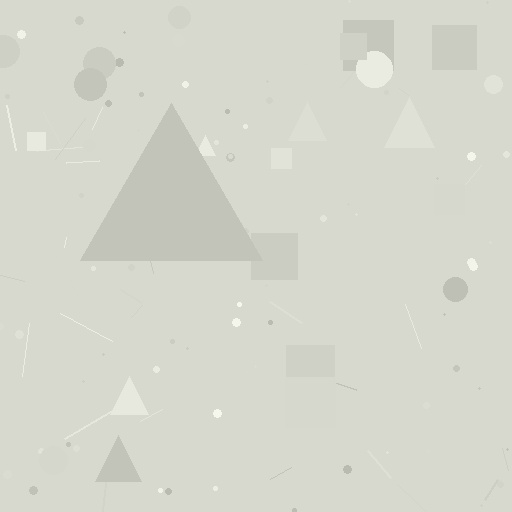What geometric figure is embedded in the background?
A triangle is embedded in the background.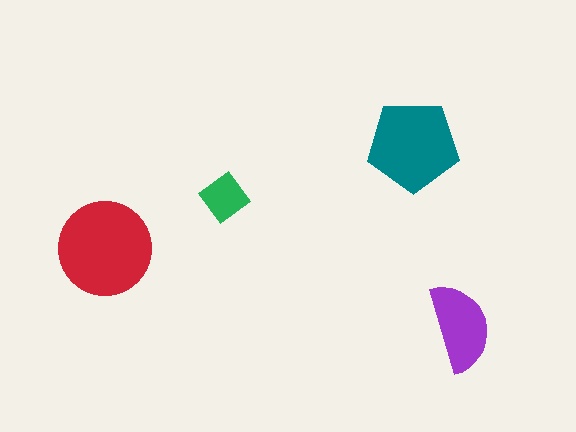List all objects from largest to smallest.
The red circle, the teal pentagon, the purple semicircle, the green diamond.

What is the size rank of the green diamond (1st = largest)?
4th.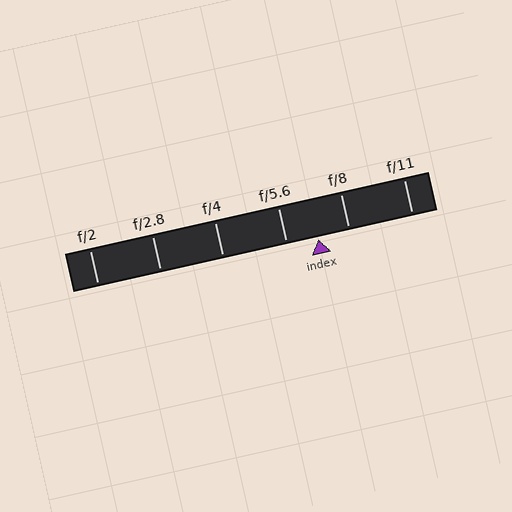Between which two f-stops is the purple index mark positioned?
The index mark is between f/5.6 and f/8.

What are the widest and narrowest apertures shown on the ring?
The widest aperture shown is f/2 and the narrowest is f/11.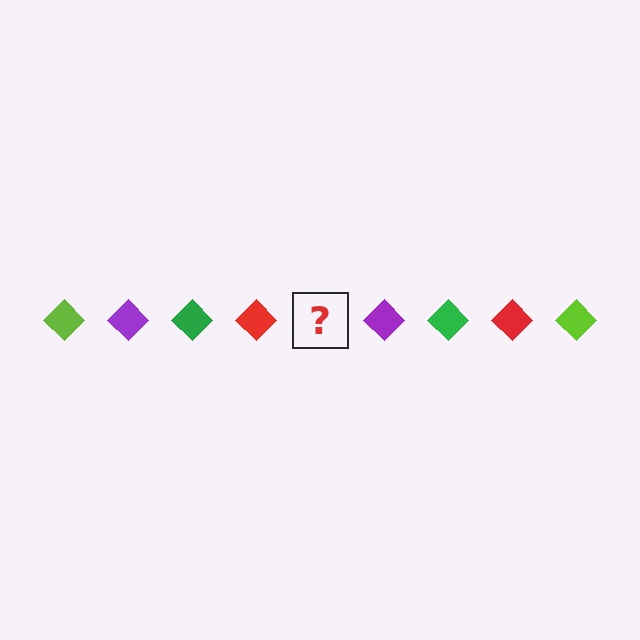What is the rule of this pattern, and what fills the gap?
The rule is that the pattern cycles through lime, purple, green, red diamonds. The gap should be filled with a lime diamond.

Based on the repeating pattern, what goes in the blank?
The blank should be a lime diamond.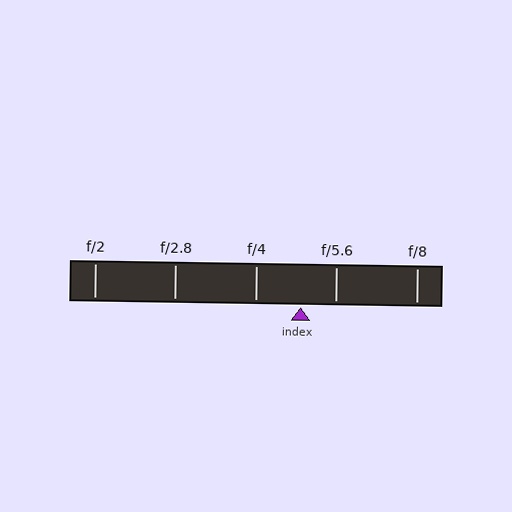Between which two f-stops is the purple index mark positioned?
The index mark is between f/4 and f/5.6.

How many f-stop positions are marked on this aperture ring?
There are 5 f-stop positions marked.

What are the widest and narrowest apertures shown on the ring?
The widest aperture shown is f/2 and the narrowest is f/8.